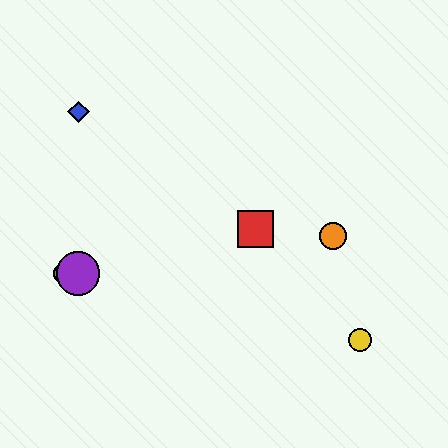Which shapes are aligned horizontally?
The green circle, the purple circle are aligned horizontally.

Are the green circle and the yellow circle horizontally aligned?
No, the green circle is at y≈273 and the yellow circle is at y≈340.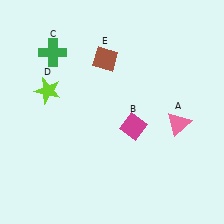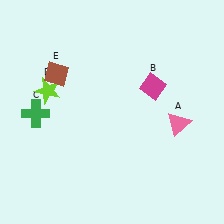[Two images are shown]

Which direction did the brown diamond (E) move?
The brown diamond (E) moved left.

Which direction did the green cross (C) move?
The green cross (C) moved down.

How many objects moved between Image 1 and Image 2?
3 objects moved between the two images.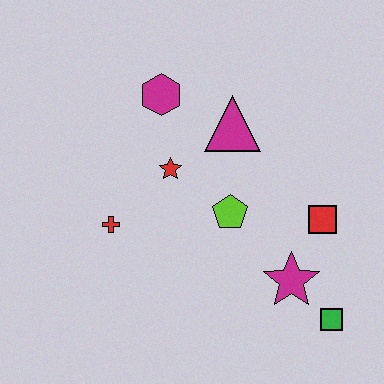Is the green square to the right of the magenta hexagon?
Yes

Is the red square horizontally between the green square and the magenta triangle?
Yes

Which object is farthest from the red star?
The green square is farthest from the red star.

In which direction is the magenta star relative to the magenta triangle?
The magenta star is below the magenta triangle.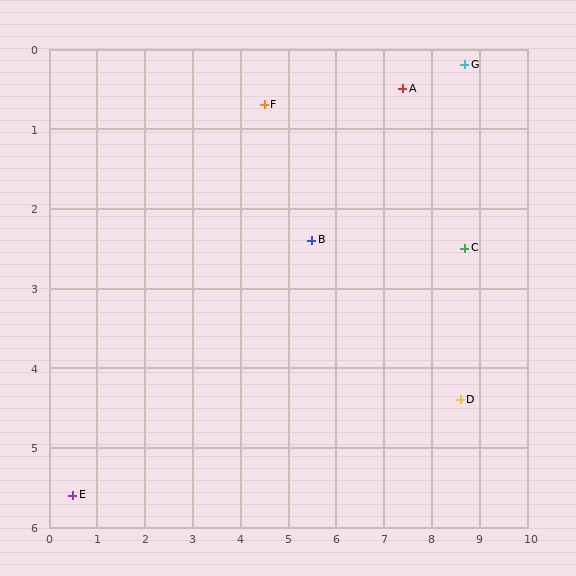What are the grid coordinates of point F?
Point F is at approximately (4.5, 0.7).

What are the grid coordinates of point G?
Point G is at approximately (8.7, 0.2).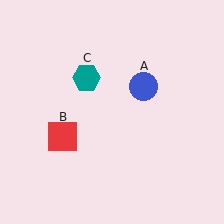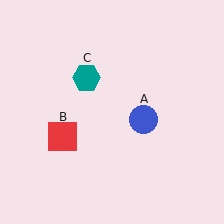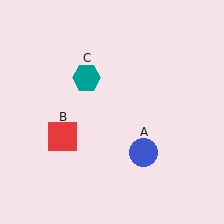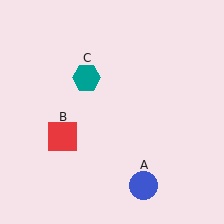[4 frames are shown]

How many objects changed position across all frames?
1 object changed position: blue circle (object A).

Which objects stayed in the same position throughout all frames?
Red square (object B) and teal hexagon (object C) remained stationary.